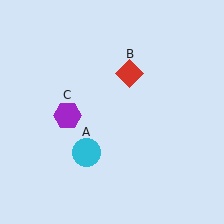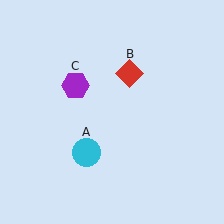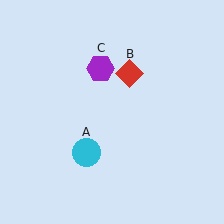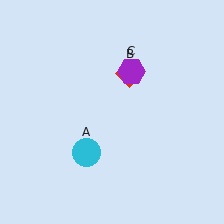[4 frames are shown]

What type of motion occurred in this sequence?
The purple hexagon (object C) rotated clockwise around the center of the scene.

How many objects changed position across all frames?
1 object changed position: purple hexagon (object C).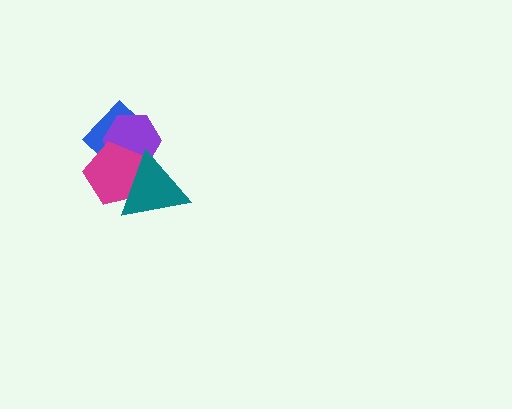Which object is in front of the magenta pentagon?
The teal triangle is in front of the magenta pentagon.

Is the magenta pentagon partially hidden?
Yes, it is partially covered by another shape.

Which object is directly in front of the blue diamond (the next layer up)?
The purple hexagon is directly in front of the blue diamond.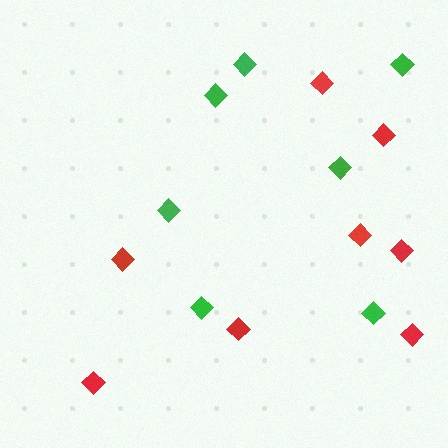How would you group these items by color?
There are 2 groups: one group of green diamonds (7) and one group of red diamonds (8).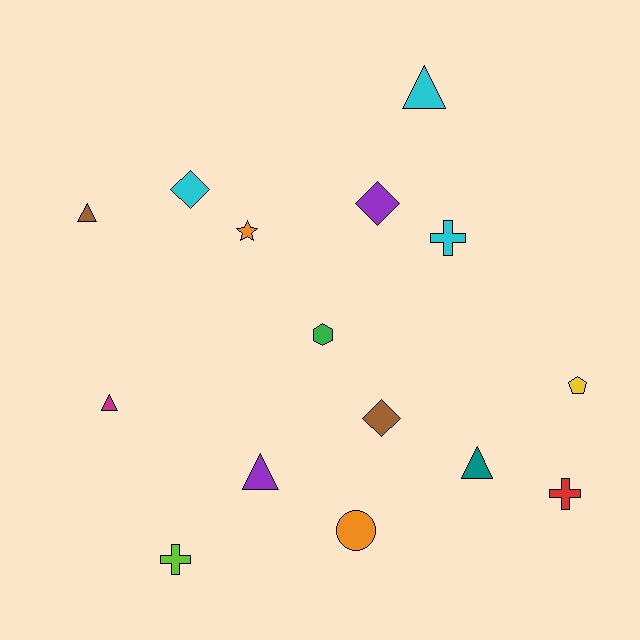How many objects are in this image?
There are 15 objects.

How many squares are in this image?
There are no squares.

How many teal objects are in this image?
There is 1 teal object.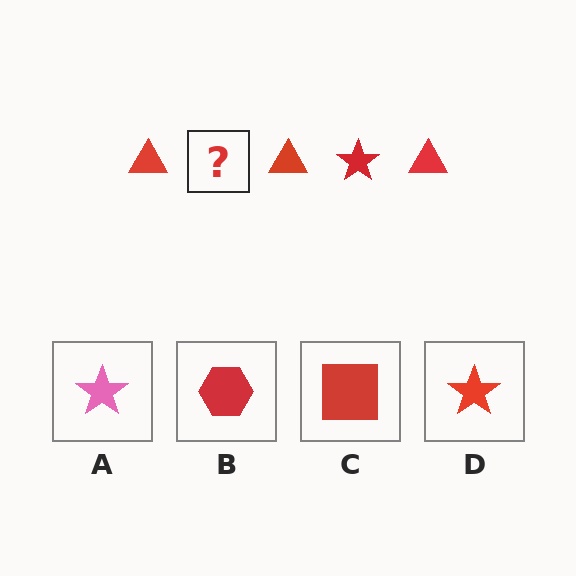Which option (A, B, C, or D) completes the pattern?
D.